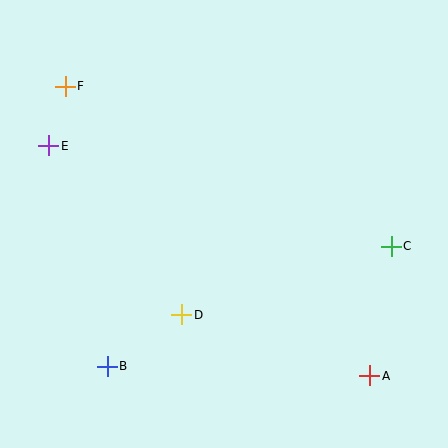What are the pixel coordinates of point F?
Point F is at (65, 86).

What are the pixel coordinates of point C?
Point C is at (391, 246).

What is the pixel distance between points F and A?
The distance between F and A is 420 pixels.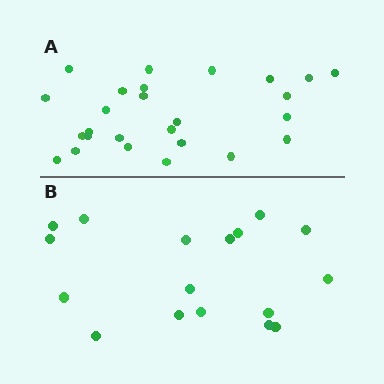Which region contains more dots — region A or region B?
Region A (the top region) has more dots.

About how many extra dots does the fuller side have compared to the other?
Region A has roughly 8 or so more dots than region B.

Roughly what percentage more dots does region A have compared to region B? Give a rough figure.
About 55% more.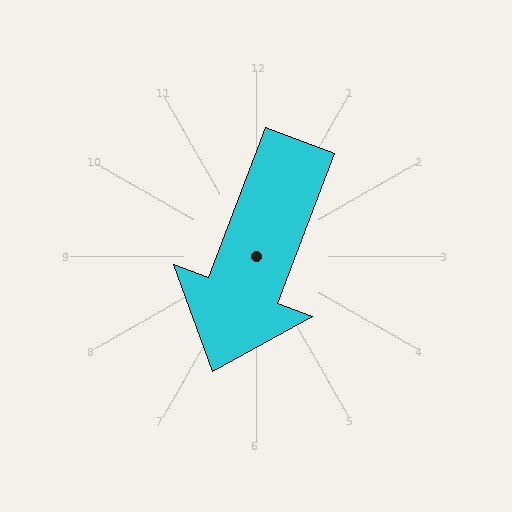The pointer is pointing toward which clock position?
Roughly 7 o'clock.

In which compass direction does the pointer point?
South.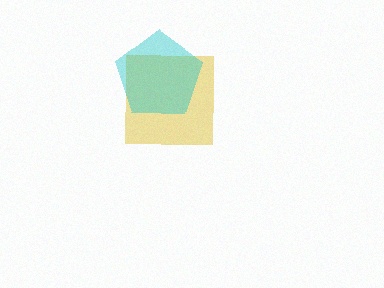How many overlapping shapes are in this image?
There are 2 overlapping shapes in the image.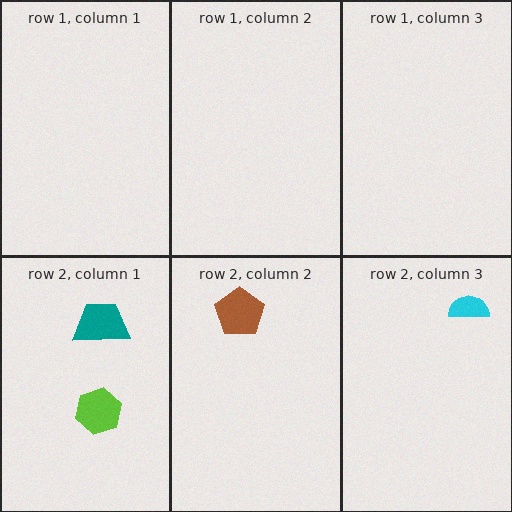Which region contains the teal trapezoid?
The row 2, column 1 region.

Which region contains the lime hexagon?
The row 2, column 1 region.